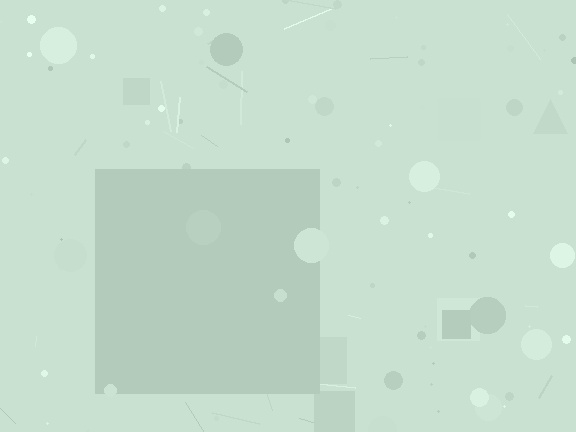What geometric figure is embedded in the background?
A square is embedded in the background.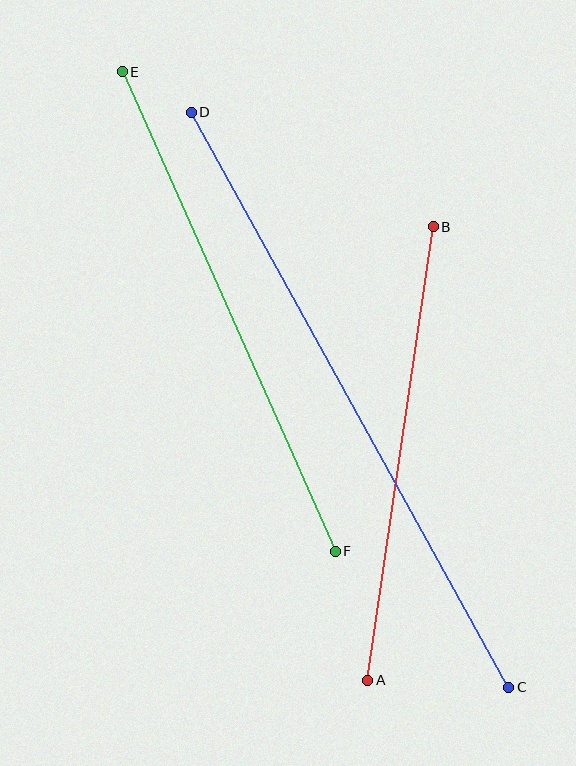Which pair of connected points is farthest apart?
Points C and D are farthest apart.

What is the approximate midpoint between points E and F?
The midpoint is at approximately (229, 311) pixels.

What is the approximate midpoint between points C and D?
The midpoint is at approximately (350, 400) pixels.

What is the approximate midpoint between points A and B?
The midpoint is at approximately (400, 454) pixels.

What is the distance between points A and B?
The distance is approximately 458 pixels.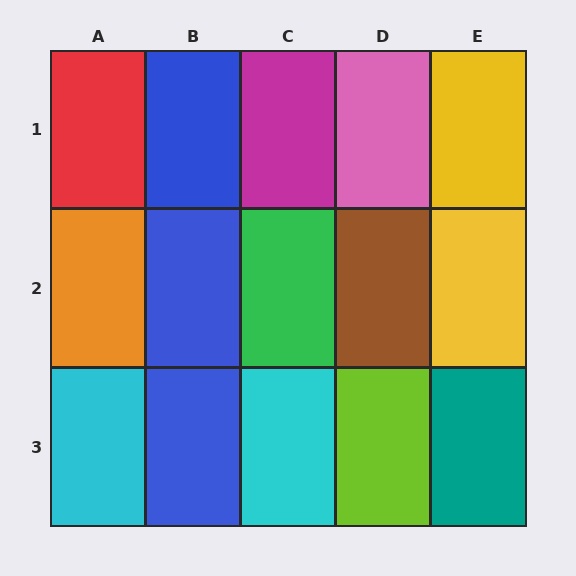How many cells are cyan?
2 cells are cyan.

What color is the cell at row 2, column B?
Blue.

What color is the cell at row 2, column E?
Yellow.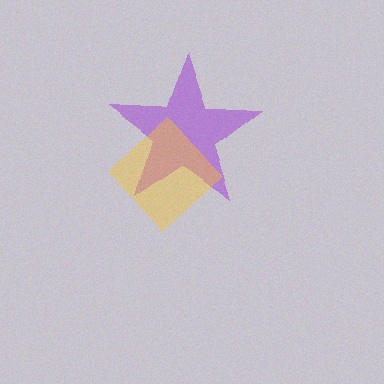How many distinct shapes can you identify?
There are 2 distinct shapes: a purple star, a yellow diamond.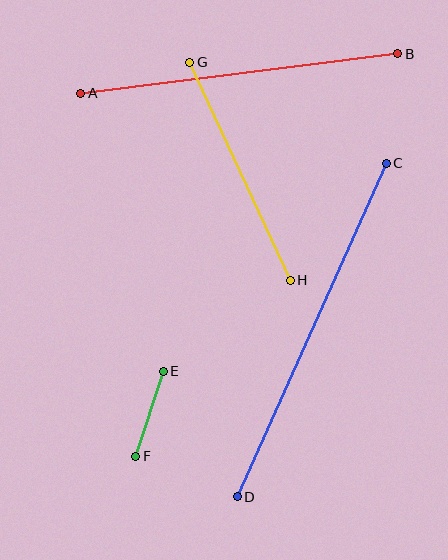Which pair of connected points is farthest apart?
Points C and D are farthest apart.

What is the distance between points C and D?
The distance is approximately 365 pixels.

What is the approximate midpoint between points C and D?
The midpoint is at approximately (312, 330) pixels.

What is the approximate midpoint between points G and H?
The midpoint is at approximately (240, 171) pixels.